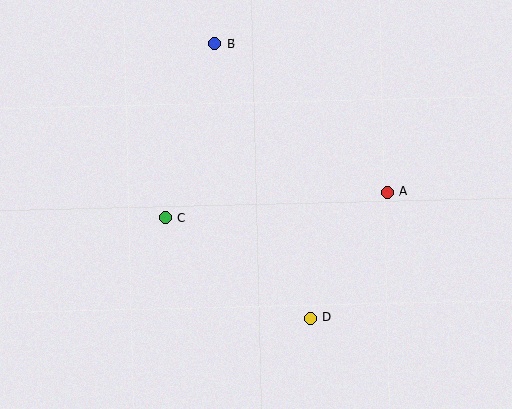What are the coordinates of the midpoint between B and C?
The midpoint between B and C is at (190, 131).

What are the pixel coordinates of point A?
Point A is at (387, 192).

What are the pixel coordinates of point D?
Point D is at (310, 318).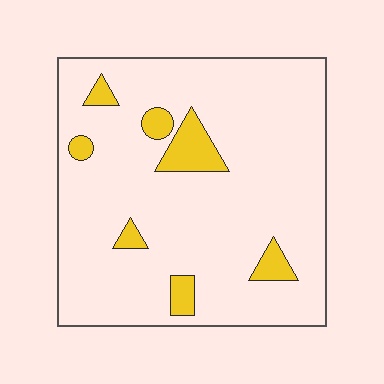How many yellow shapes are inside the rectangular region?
7.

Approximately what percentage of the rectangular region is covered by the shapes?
Approximately 10%.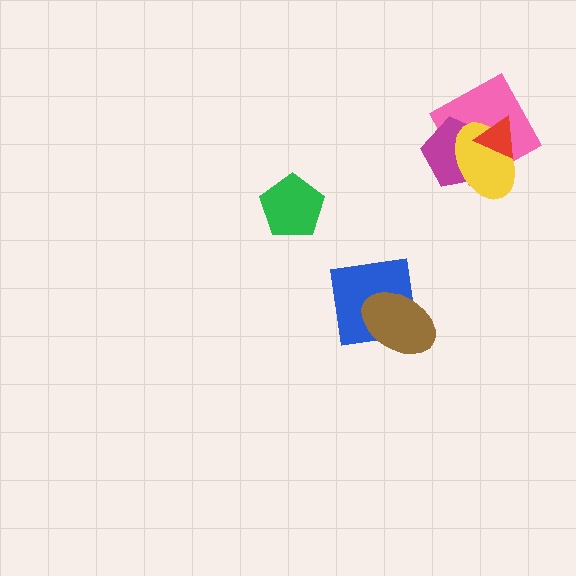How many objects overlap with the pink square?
3 objects overlap with the pink square.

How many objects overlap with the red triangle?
3 objects overlap with the red triangle.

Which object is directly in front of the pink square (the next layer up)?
The magenta pentagon is directly in front of the pink square.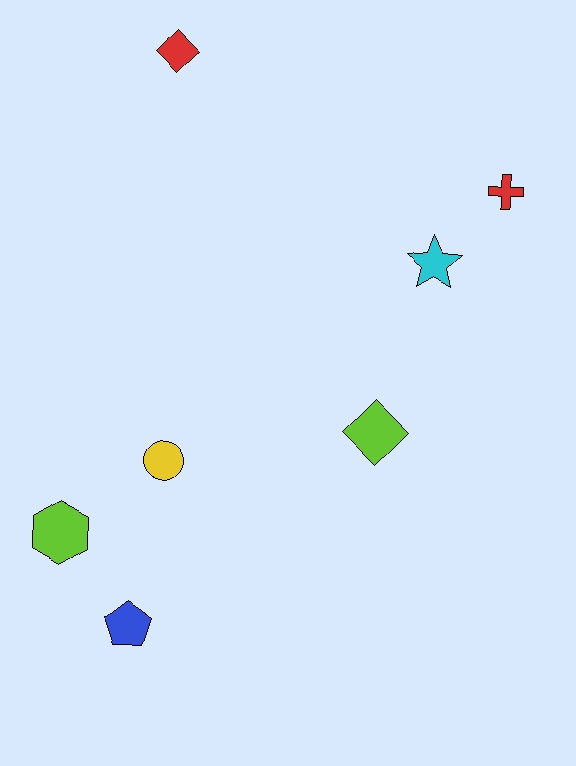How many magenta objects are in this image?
There are no magenta objects.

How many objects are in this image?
There are 7 objects.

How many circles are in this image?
There is 1 circle.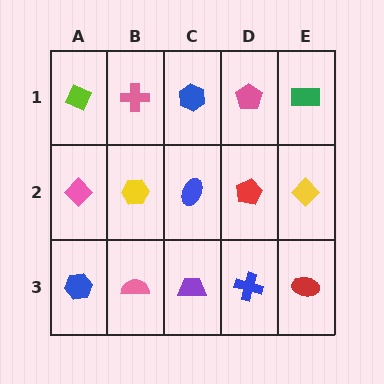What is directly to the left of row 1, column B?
A lime diamond.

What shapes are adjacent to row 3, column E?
A yellow diamond (row 2, column E), a blue cross (row 3, column D).